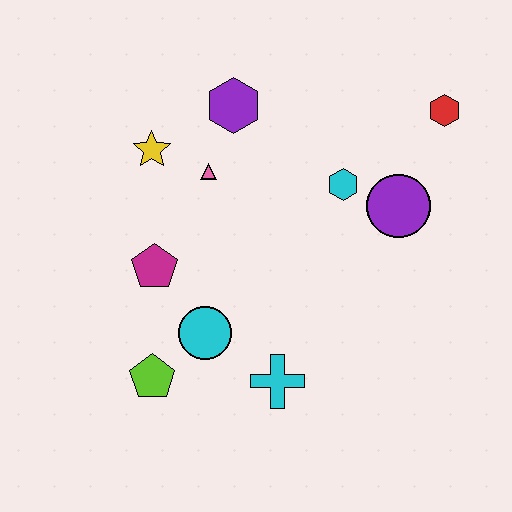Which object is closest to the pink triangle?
The yellow star is closest to the pink triangle.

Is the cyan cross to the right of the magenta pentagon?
Yes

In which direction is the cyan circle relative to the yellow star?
The cyan circle is below the yellow star.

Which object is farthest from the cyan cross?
The red hexagon is farthest from the cyan cross.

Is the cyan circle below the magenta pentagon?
Yes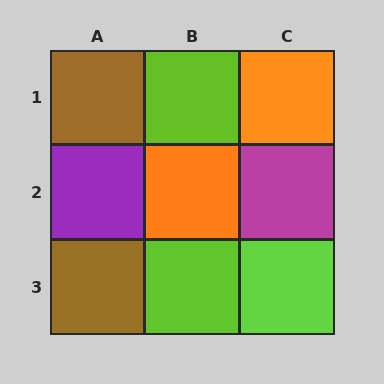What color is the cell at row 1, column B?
Lime.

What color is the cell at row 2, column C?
Magenta.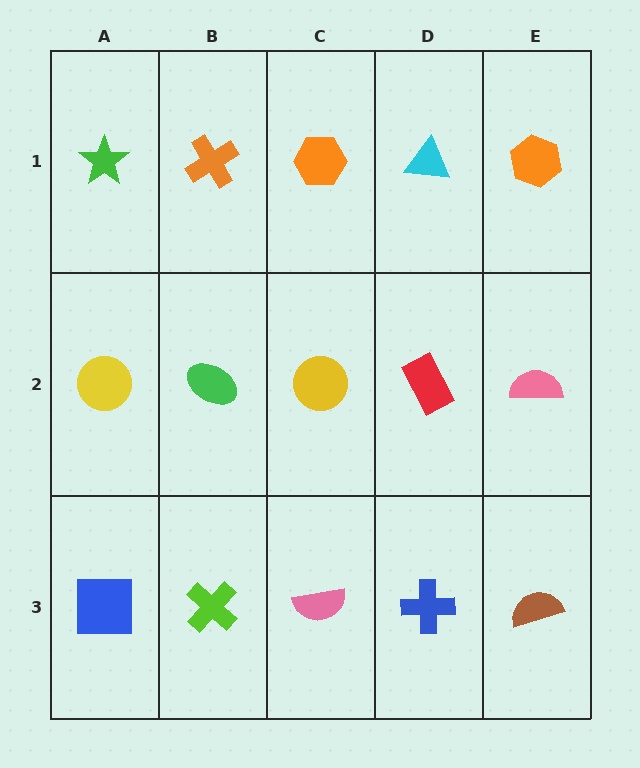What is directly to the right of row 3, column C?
A blue cross.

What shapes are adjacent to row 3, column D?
A red rectangle (row 2, column D), a pink semicircle (row 3, column C), a brown semicircle (row 3, column E).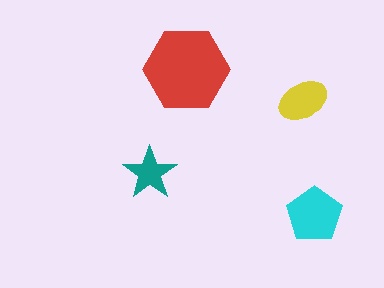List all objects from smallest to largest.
The teal star, the yellow ellipse, the cyan pentagon, the red hexagon.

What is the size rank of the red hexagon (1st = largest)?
1st.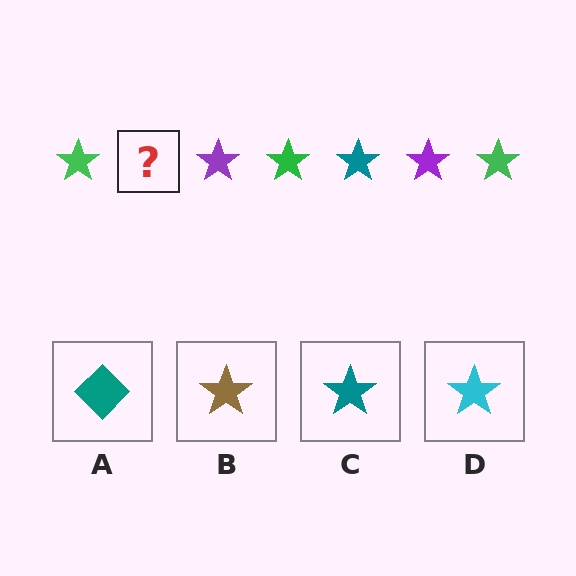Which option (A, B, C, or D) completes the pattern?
C.